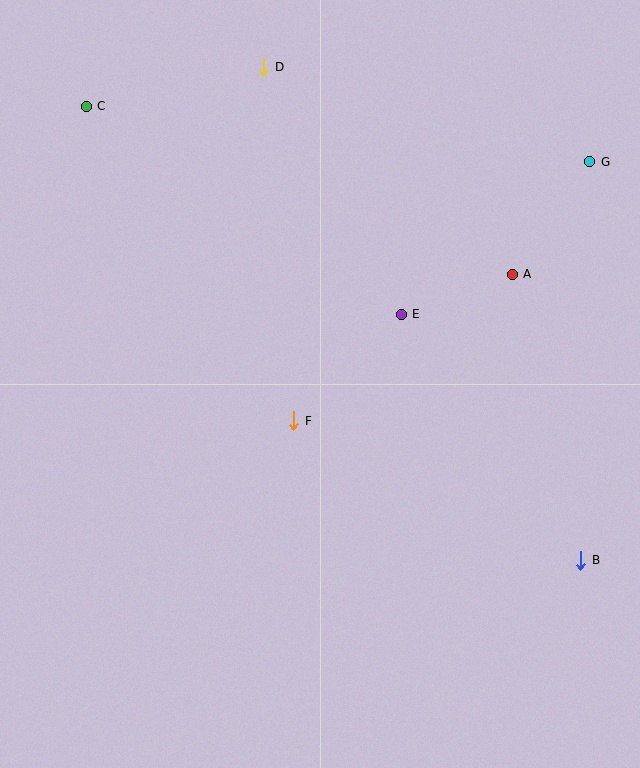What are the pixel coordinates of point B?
Point B is at (581, 560).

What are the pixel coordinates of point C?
Point C is at (86, 106).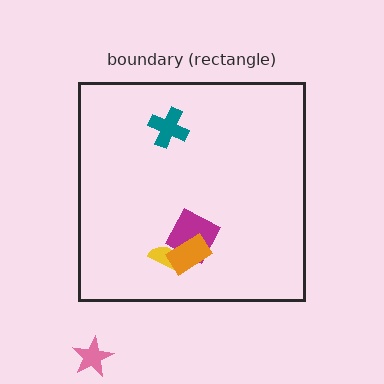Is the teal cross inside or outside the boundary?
Inside.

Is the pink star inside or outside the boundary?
Outside.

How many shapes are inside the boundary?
4 inside, 1 outside.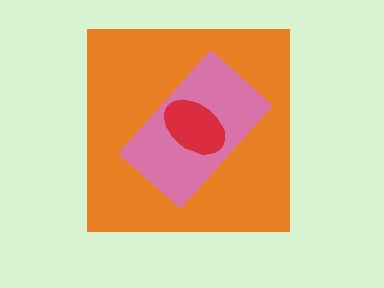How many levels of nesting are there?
3.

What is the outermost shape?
The orange square.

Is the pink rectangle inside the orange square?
Yes.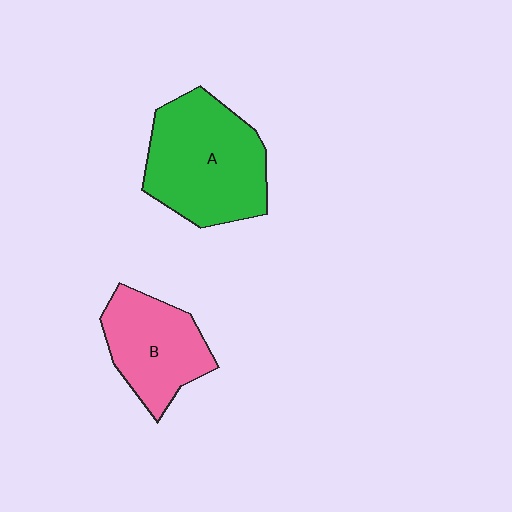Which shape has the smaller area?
Shape B (pink).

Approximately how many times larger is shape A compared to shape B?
Approximately 1.4 times.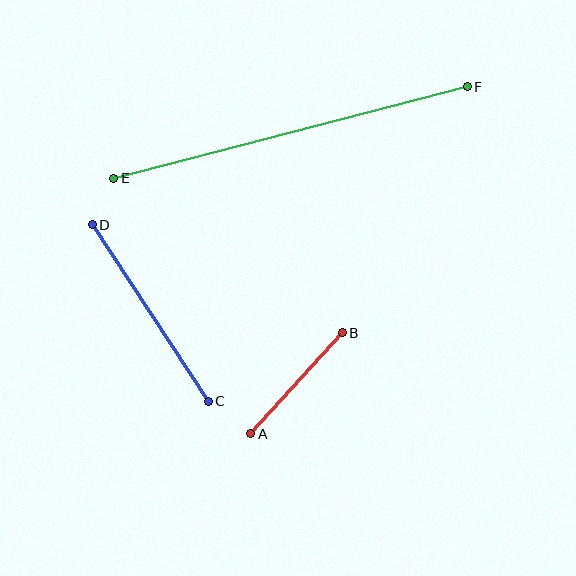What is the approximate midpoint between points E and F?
The midpoint is at approximately (291, 132) pixels.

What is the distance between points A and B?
The distance is approximately 136 pixels.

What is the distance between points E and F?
The distance is approximately 365 pixels.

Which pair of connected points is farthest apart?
Points E and F are farthest apart.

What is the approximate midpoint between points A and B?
The midpoint is at approximately (297, 383) pixels.